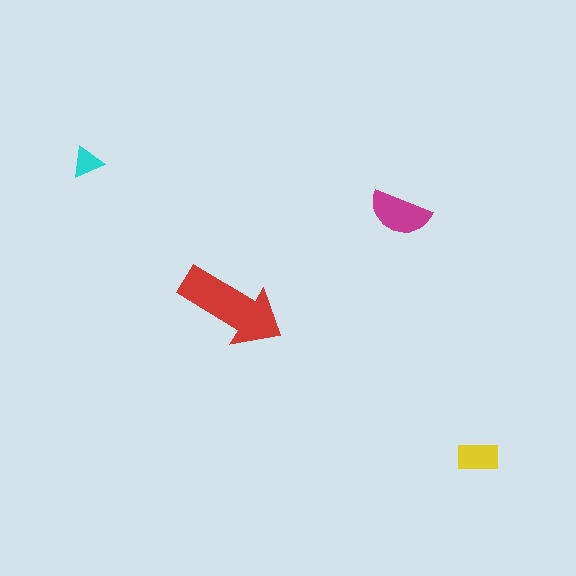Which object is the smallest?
The cyan triangle.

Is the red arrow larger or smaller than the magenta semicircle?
Larger.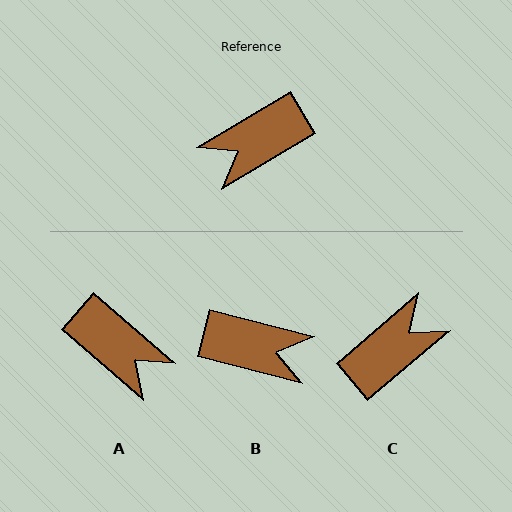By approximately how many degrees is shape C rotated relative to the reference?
Approximately 170 degrees clockwise.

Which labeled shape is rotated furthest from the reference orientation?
C, about 170 degrees away.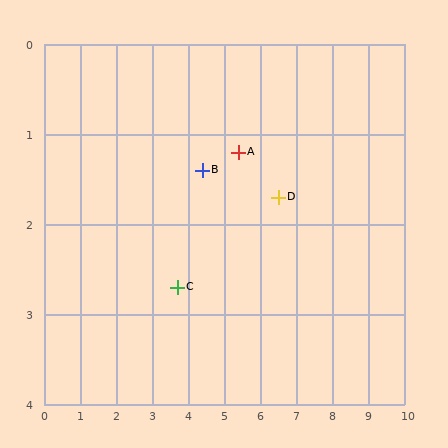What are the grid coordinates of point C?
Point C is at approximately (3.7, 2.7).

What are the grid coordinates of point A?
Point A is at approximately (5.4, 1.2).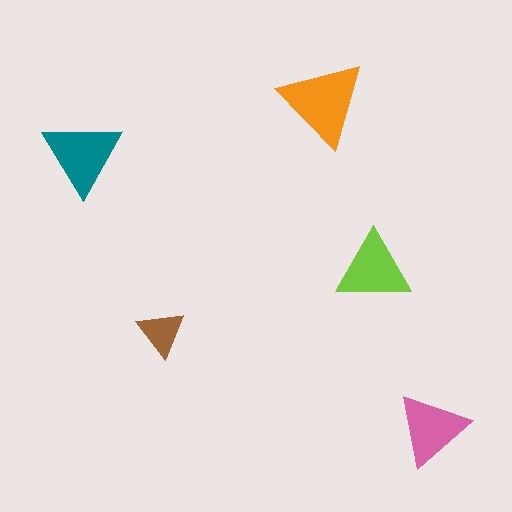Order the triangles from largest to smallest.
the orange one, the teal one, the lime one, the pink one, the brown one.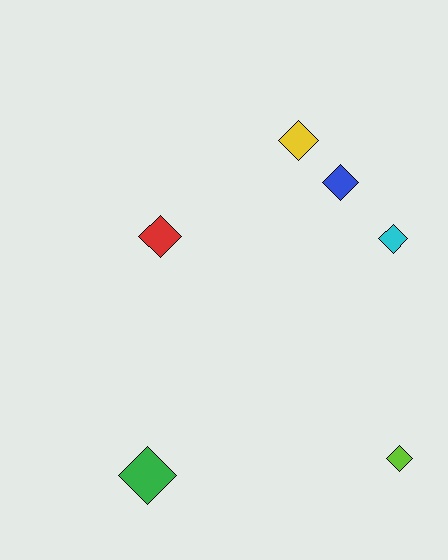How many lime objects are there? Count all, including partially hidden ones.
There is 1 lime object.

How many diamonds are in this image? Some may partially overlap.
There are 6 diamonds.